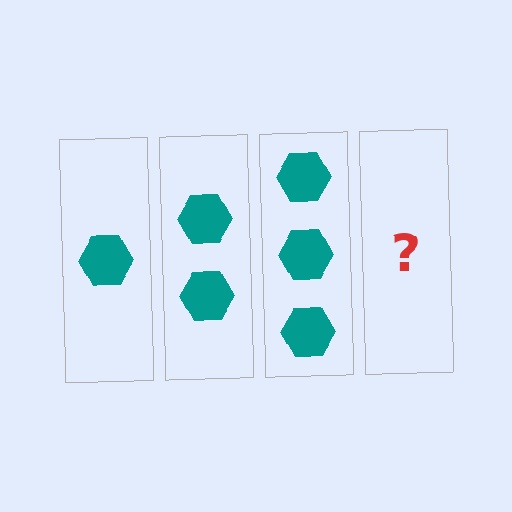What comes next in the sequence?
The next element should be 4 hexagons.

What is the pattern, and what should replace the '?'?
The pattern is that each step adds one more hexagon. The '?' should be 4 hexagons.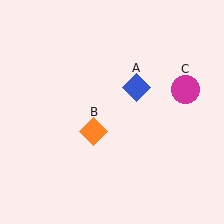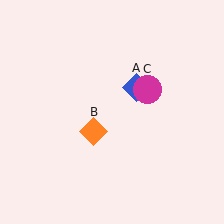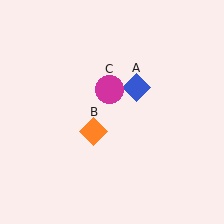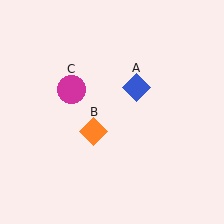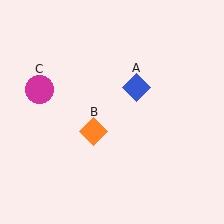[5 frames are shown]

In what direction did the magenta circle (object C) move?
The magenta circle (object C) moved left.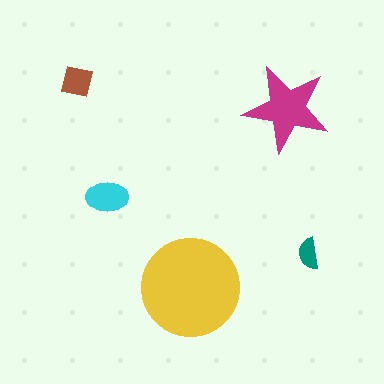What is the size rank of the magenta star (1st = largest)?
2nd.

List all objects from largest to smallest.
The yellow circle, the magenta star, the cyan ellipse, the brown square, the teal semicircle.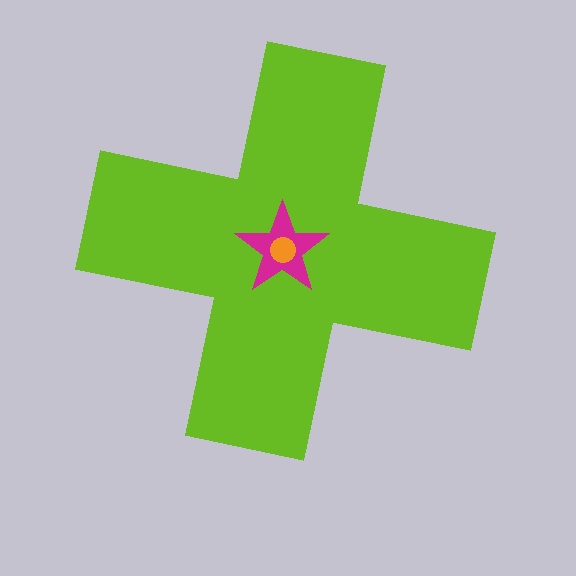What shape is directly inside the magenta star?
The orange circle.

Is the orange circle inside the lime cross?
Yes.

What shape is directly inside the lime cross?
The magenta star.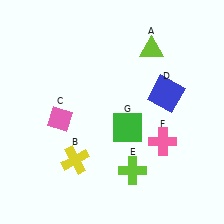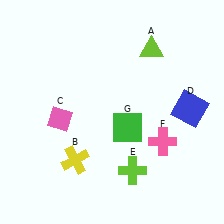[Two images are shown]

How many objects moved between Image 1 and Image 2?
1 object moved between the two images.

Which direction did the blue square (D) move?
The blue square (D) moved right.